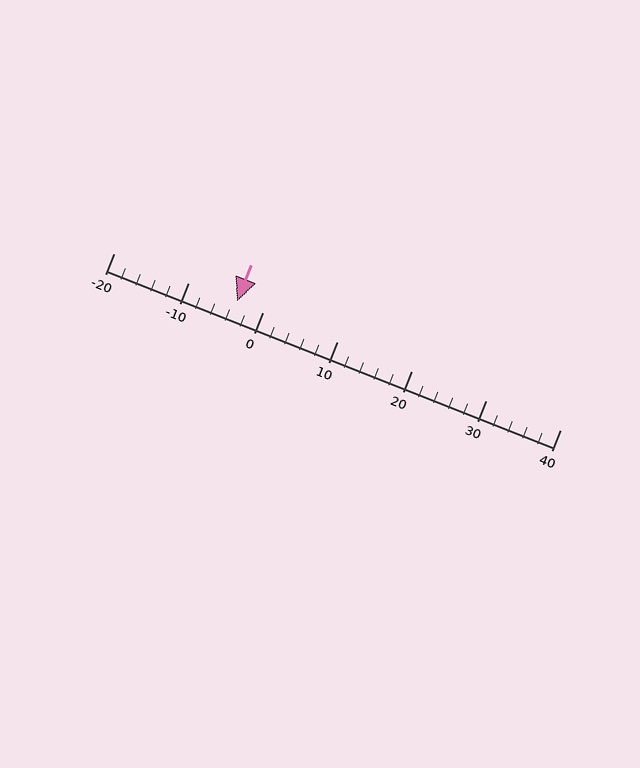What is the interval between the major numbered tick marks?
The major tick marks are spaced 10 units apart.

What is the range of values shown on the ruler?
The ruler shows values from -20 to 40.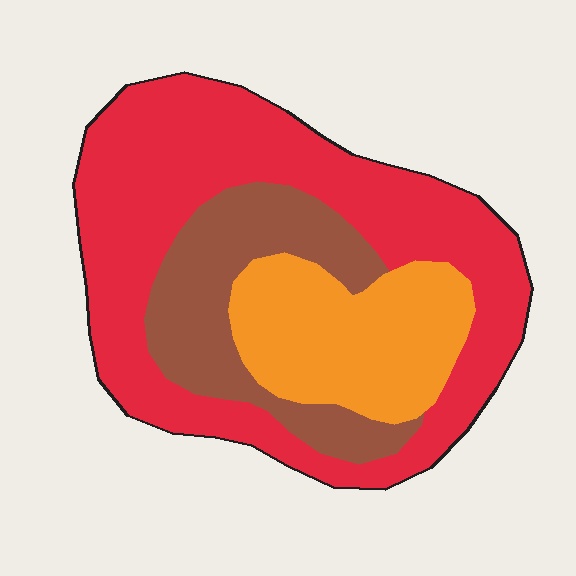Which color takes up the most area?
Red, at roughly 55%.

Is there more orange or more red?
Red.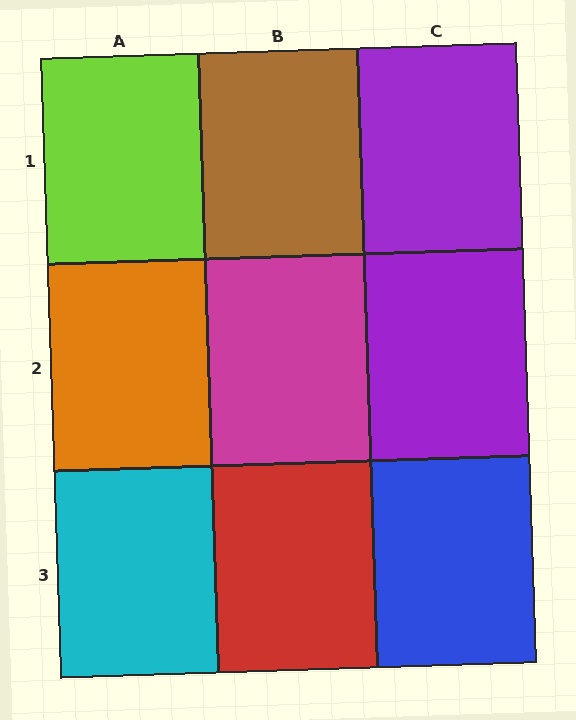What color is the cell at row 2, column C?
Purple.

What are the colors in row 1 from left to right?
Lime, brown, purple.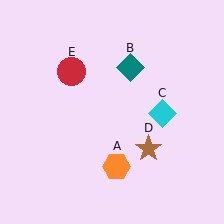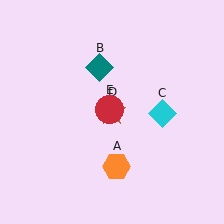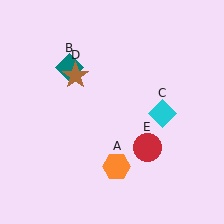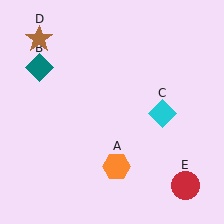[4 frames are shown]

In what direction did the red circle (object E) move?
The red circle (object E) moved down and to the right.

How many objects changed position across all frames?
3 objects changed position: teal diamond (object B), brown star (object D), red circle (object E).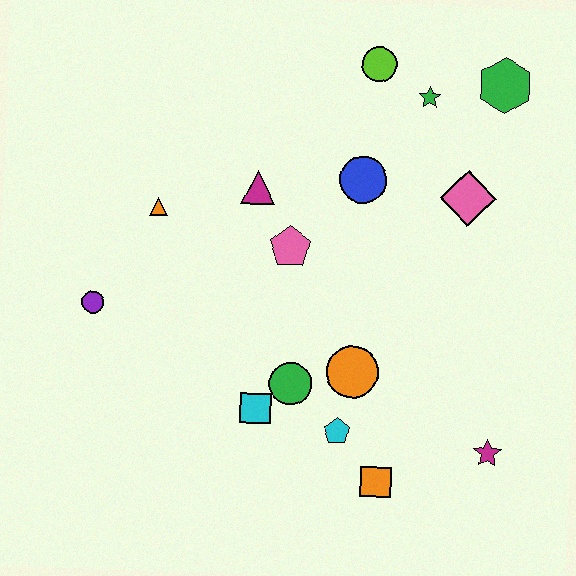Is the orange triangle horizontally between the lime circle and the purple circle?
Yes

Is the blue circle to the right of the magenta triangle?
Yes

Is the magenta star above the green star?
No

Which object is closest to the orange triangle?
The magenta triangle is closest to the orange triangle.